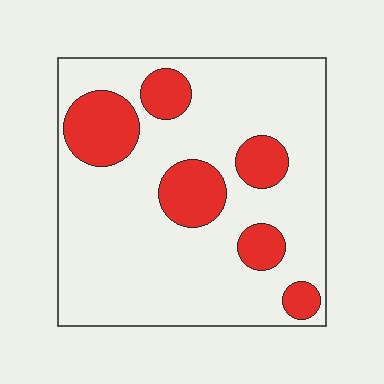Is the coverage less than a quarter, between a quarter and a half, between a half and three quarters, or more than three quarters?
Less than a quarter.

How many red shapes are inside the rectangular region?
6.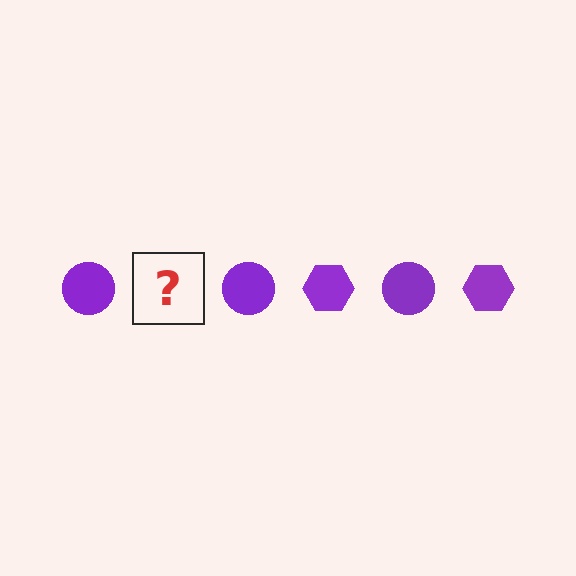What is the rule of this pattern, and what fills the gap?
The rule is that the pattern cycles through circle, hexagon shapes in purple. The gap should be filled with a purple hexagon.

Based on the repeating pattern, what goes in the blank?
The blank should be a purple hexagon.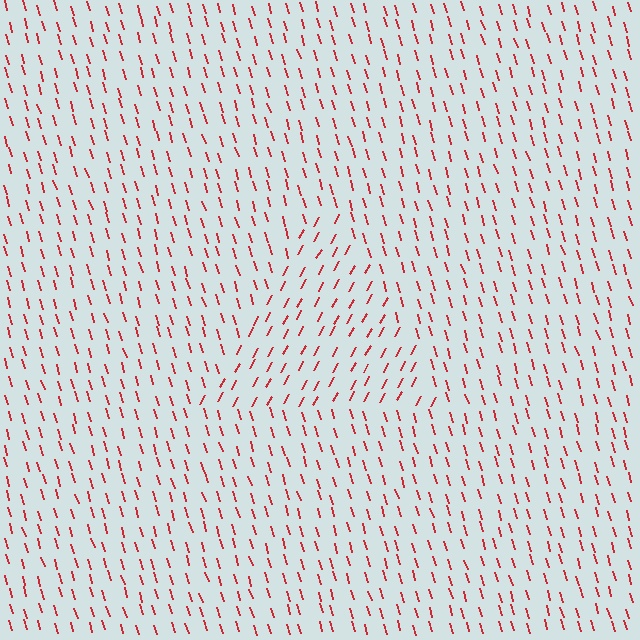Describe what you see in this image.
The image is filled with small red line segments. A triangle region in the image has lines oriented differently from the surrounding lines, creating a visible texture boundary.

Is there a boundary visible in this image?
Yes, there is a texture boundary formed by a change in line orientation.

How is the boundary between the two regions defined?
The boundary is defined purely by a change in line orientation (approximately 45 degrees difference). All lines are the same color and thickness.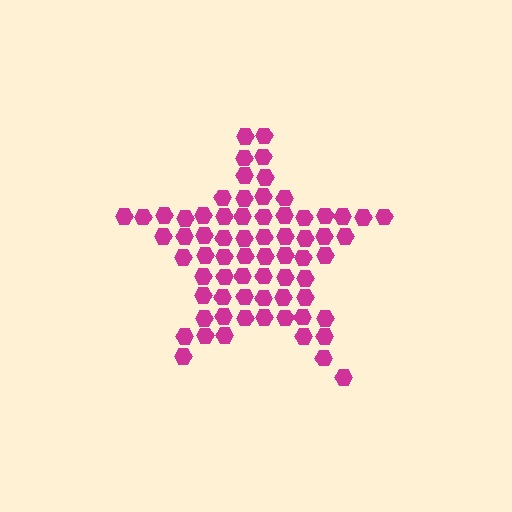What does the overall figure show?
The overall figure shows a star.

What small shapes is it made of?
It is made of small hexagons.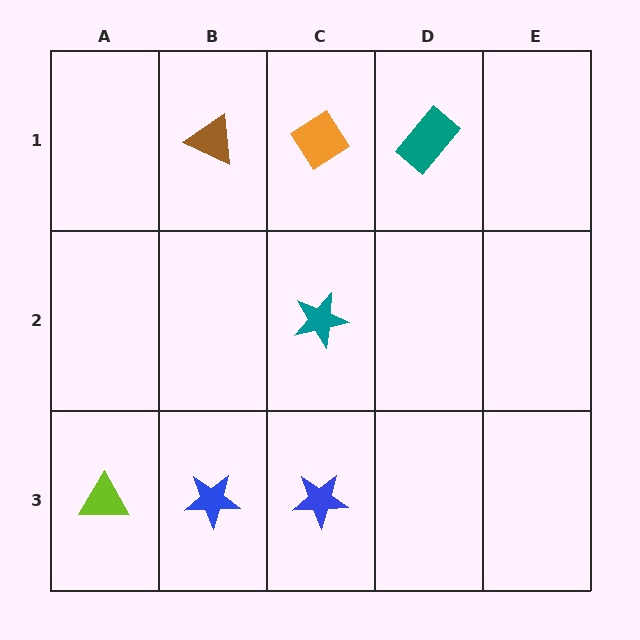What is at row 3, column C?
A blue star.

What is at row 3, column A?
A lime triangle.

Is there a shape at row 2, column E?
No, that cell is empty.